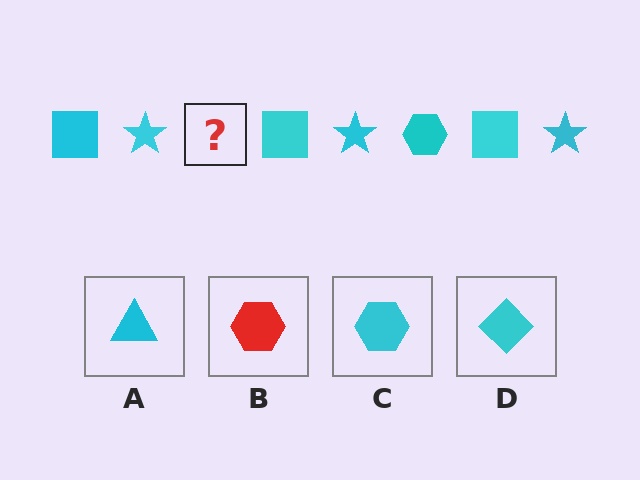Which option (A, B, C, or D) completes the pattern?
C.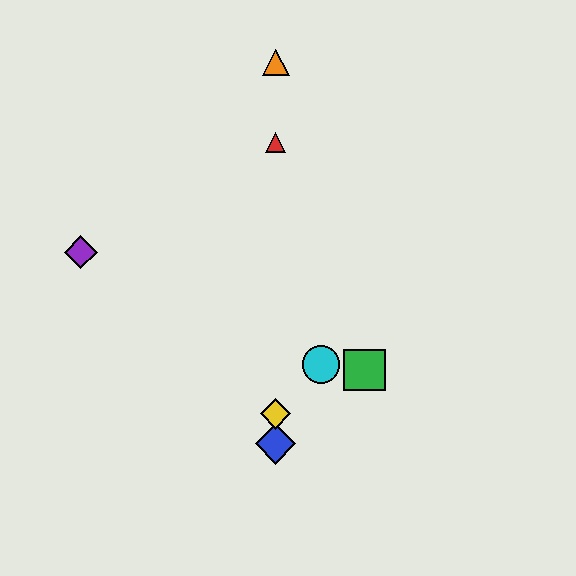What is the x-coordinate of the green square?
The green square is at x≈365.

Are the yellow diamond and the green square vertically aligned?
No, the yellow diamond is at x≈276 and the green square is at x≈365.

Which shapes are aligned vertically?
The red triangle, the blue diamond, the yellow diamond, the orange triangle are aligned vertically.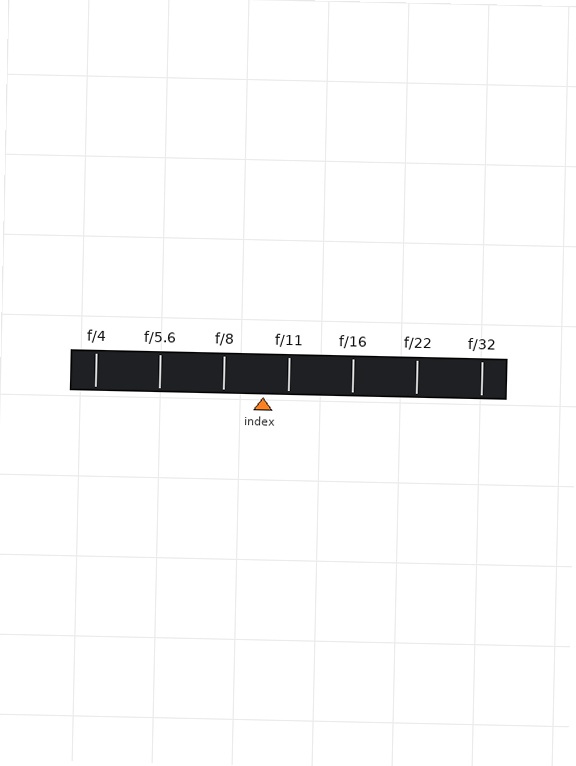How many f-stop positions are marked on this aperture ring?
There are 7 f-stop positions marked.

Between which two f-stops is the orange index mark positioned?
The index mark is between f/8 and f/11.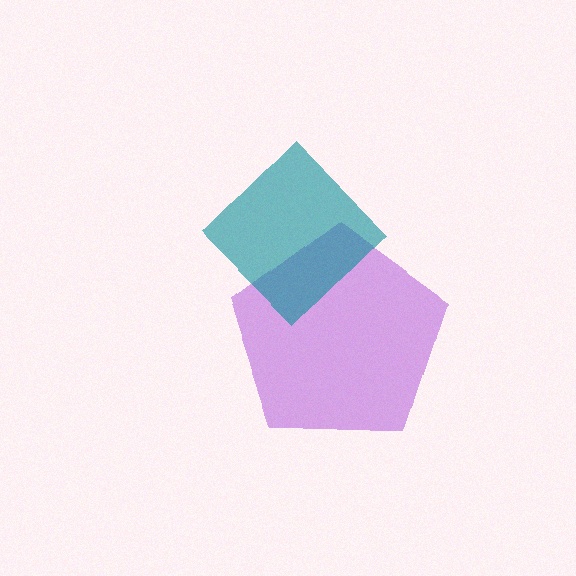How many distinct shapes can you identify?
There are 2 distinct shapes: a purple pentagon, a teal diamond.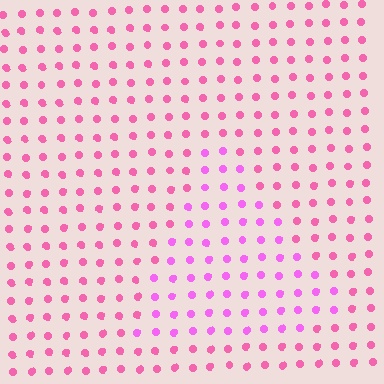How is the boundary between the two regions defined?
The boundary is defined purely by a slight shift in hue (about 28 degrees). Spacing, size, and orientation are identical on both sides.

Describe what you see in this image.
The image is filled with small pink elements in a uniform arrangement. A triangle-shaped region is visible where the elements are tinted to a slightly different hue, forming a subtle color boundary.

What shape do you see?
I see a triangle.